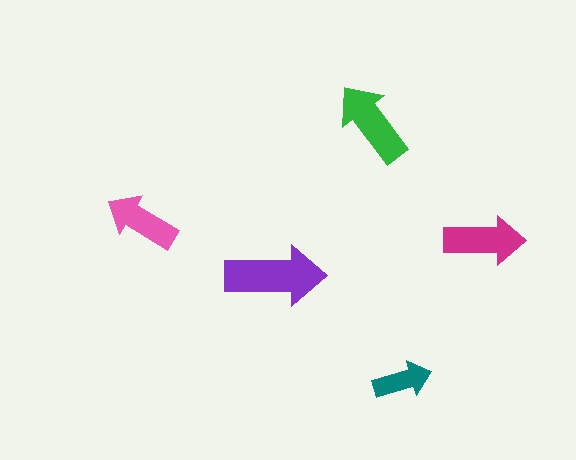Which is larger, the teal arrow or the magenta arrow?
The magenta one.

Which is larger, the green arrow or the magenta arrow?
The green one.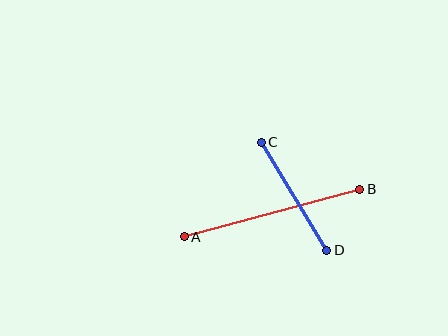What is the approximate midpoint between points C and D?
The midpoint is at approximately (294, 196) pixels.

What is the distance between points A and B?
The distance is approximately 182 pixels.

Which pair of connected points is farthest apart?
Points A and B are farthest apart.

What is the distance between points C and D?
The distance is approximately 127 pixels.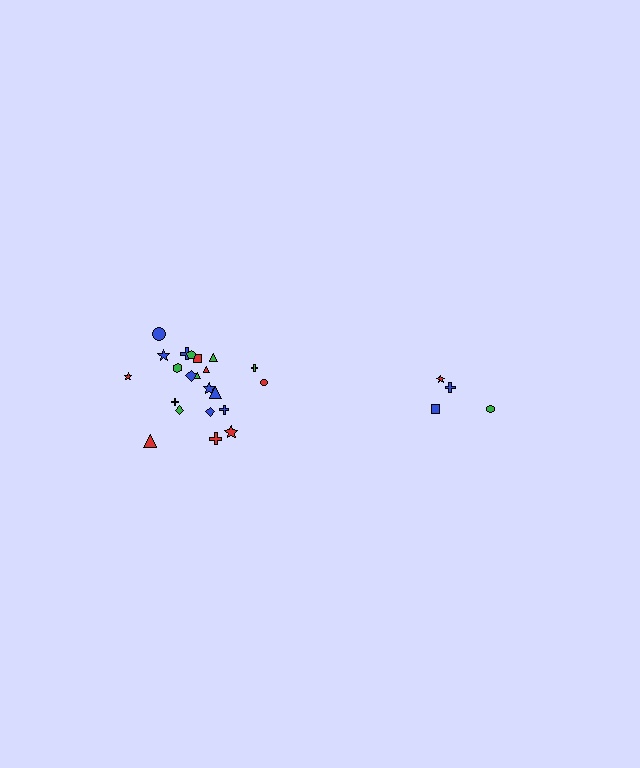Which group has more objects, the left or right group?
The left group.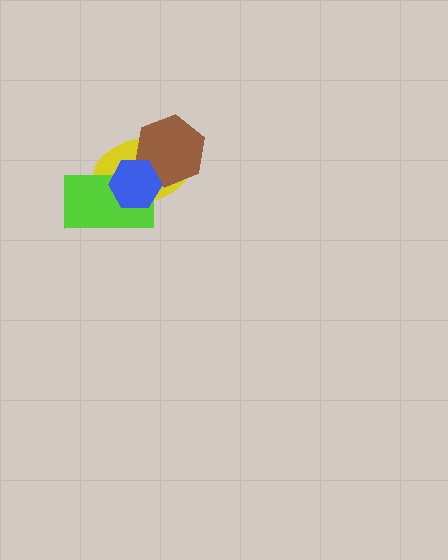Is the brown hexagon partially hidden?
Yes, it is partially covered by another shape.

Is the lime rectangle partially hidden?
Yes, it is partially covered by another shape.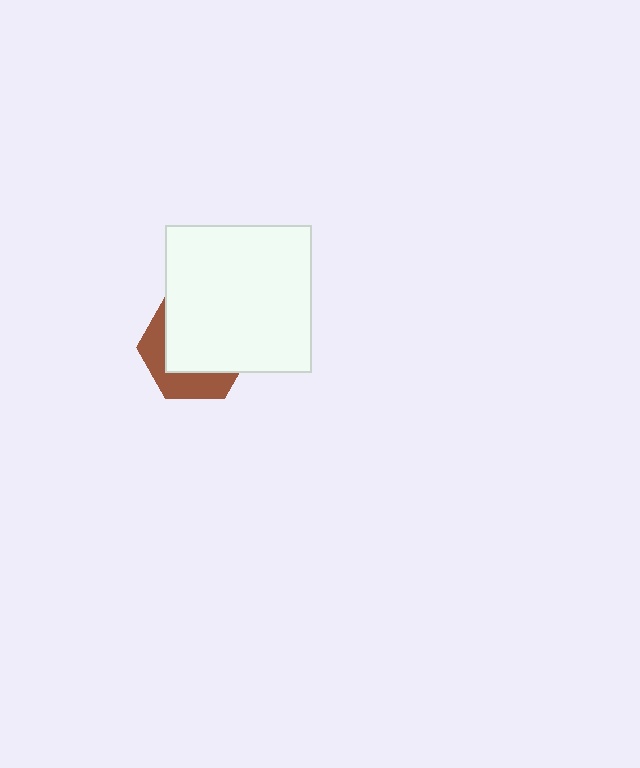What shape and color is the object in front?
The object in front is a white square.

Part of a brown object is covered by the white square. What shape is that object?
It is a hexagon.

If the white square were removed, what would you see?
You would see the complete brown hexagon.